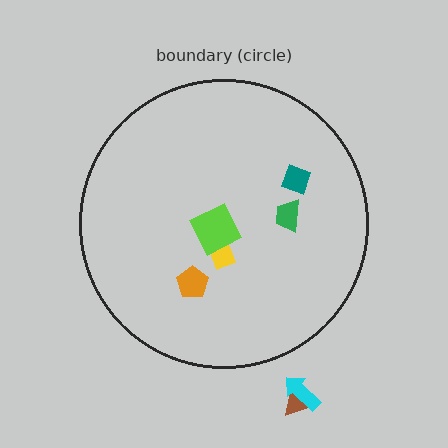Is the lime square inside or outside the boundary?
Inside.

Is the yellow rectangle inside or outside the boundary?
Inside.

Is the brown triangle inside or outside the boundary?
Outside.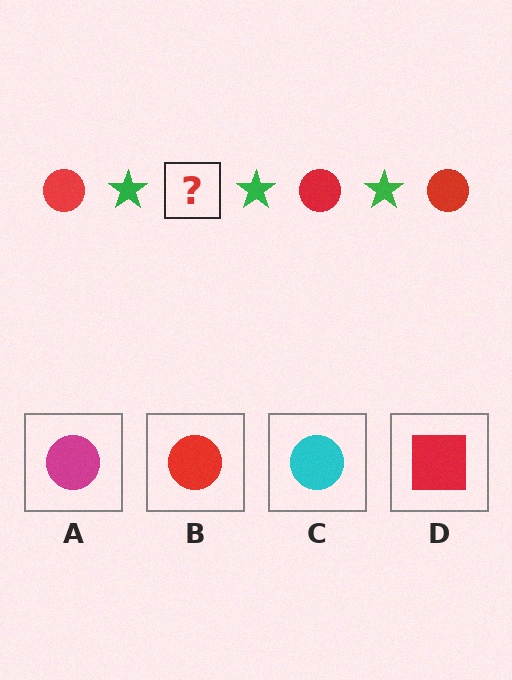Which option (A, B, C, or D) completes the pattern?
B.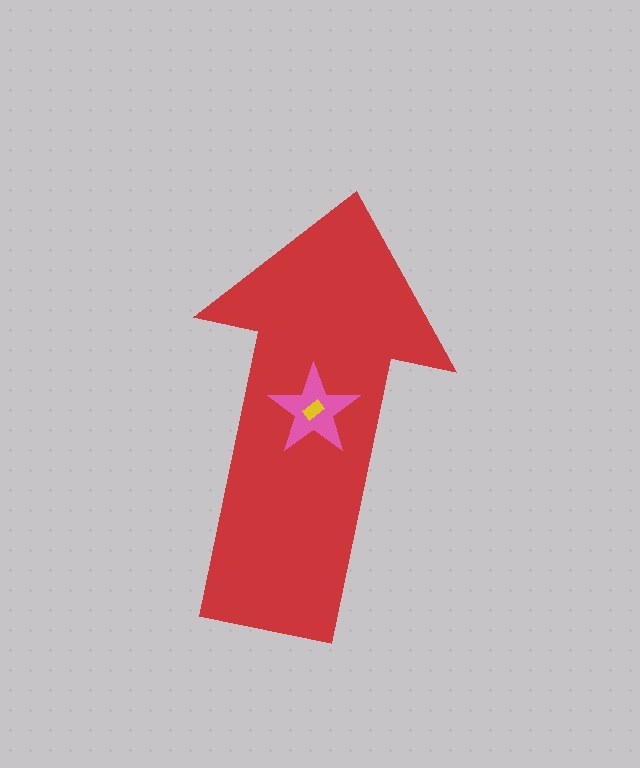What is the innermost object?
The yellow rectangle.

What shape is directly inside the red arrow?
The pink star.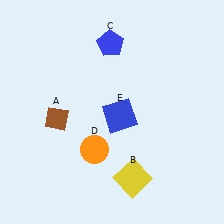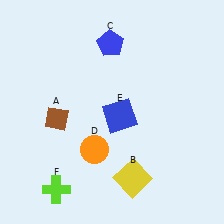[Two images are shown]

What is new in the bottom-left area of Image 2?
A lime cross (F) was added in the bottom-left area of Image 2.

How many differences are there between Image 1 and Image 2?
There is 1 difference between the two images.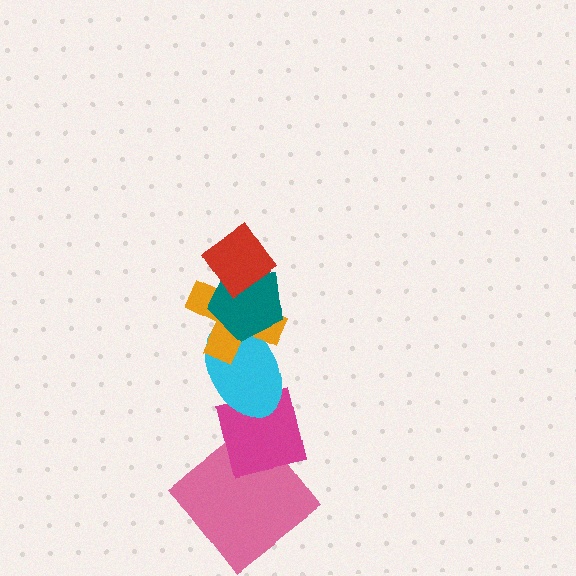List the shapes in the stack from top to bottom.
From top to bottom: the red diamond, the teal pentagon, the orange cross, the cyan ellipse, the magenta square, the pink diamond.